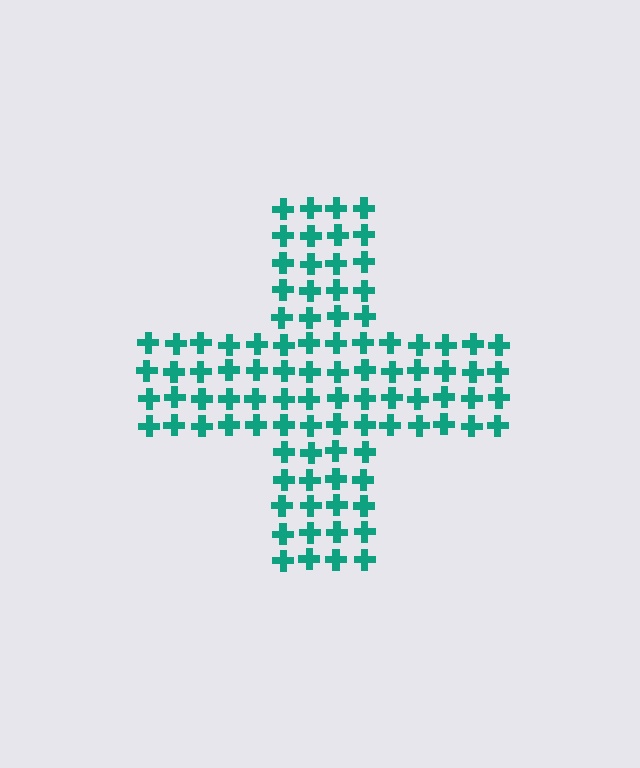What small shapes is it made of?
It is made of small crosses.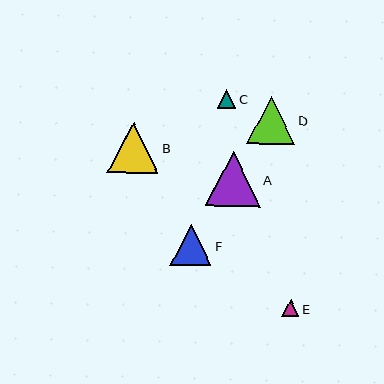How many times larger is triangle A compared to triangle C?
Triangle A is approximately 3.0 times the size of triangle C.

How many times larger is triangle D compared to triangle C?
Triangle D is approximately 2.6 times the size of triangle C.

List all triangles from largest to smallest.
From largest to smallest: A, B, D, F, C, E.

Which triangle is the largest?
Triangle A is the largest with a size of approximately 55 pixels.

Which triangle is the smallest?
Triangle E is the smallest with a size of approximately 17 pixels.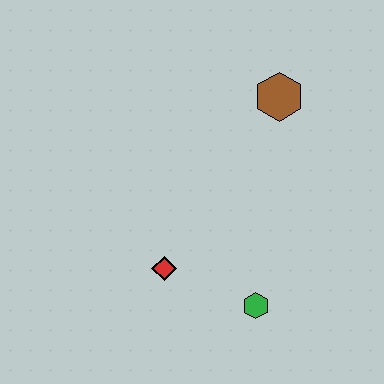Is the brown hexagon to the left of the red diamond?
No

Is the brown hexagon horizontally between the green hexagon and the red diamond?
No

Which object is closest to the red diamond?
The green hexagon is closest to the red diamond.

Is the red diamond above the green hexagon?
Yes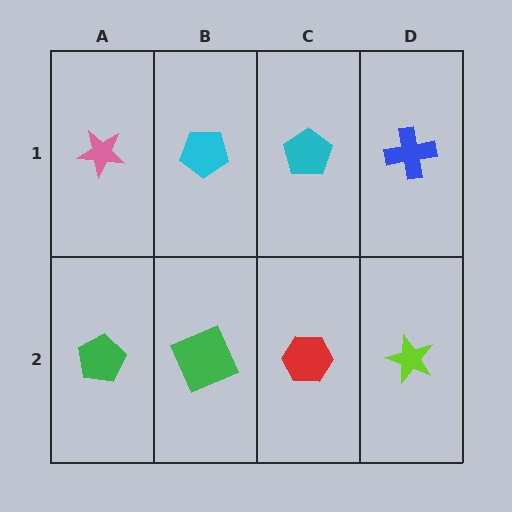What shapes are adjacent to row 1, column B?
A green square (row 2, column B), a pink star (row 1, column A), a cyan pentagon (row 1, column C).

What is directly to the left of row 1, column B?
A pink star.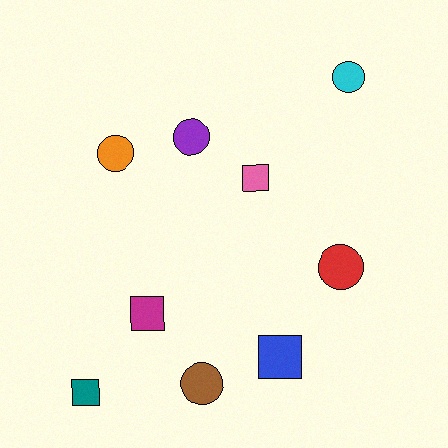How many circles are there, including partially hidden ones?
There are 5 circles.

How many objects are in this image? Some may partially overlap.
There are 9 objects.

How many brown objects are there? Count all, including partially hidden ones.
There is 1 brown object.